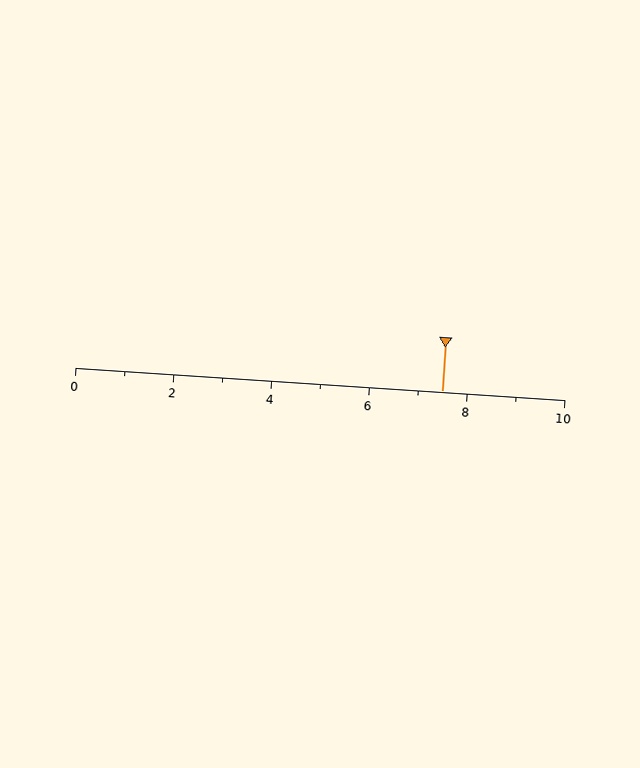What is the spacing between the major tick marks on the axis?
The major ticks are spaced 2 apart.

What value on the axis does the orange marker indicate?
The marker indicates approximately 7.5.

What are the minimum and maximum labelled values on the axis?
The axis runs from 0 to 10.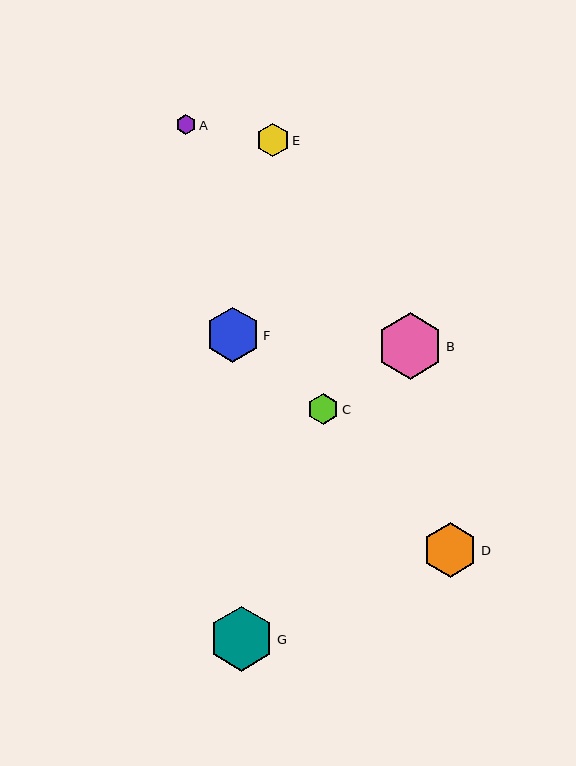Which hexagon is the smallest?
Hexagon A is the smallest with a size of approximately 20 pixels.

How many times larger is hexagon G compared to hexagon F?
Hexagon G is approximately 1.2 times the size of hexagon F.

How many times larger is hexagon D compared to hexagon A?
Hexagon D is approximately 2.7 times the size of hexagon A.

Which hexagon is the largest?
Hexagon B is the largest with a size of approximately 67 pixels.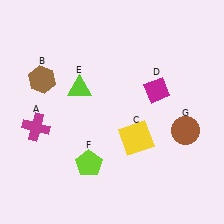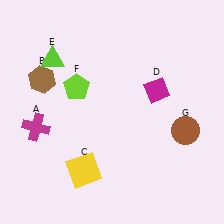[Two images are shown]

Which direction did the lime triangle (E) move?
The lime triangle (E) moved up.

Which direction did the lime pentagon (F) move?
The lime pentagon (F) moved up.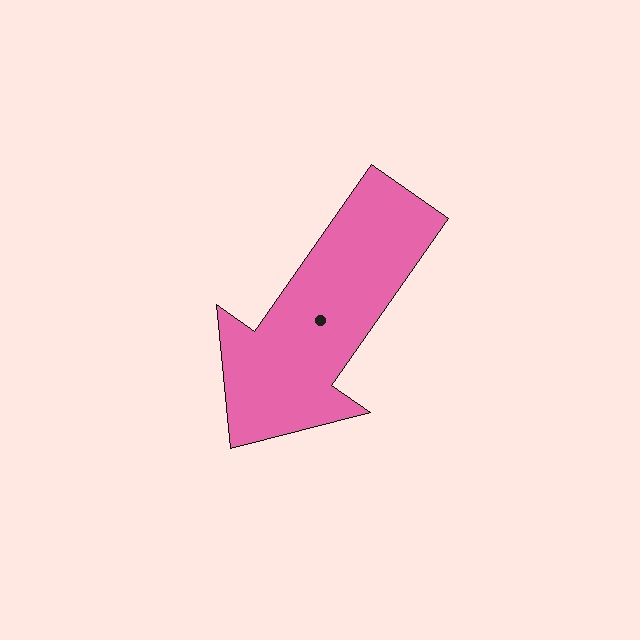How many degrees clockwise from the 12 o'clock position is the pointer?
Approximately 215 degrees.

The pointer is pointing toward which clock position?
Roughly 7 o'clock.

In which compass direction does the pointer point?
Southwest.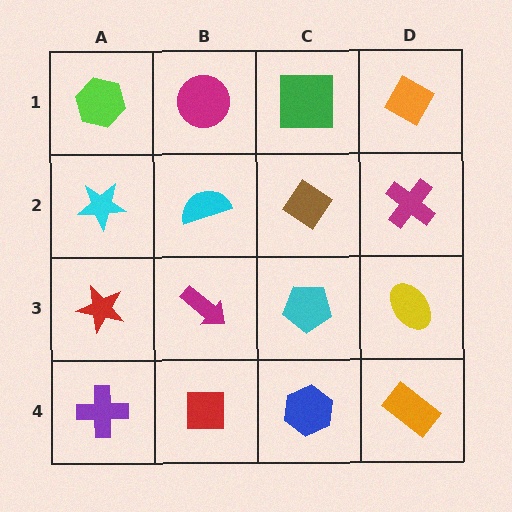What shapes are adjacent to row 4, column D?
A yellow ellipse (row 3, column D), a blue hexagon (row 4, column C).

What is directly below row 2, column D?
A yellow ellipse.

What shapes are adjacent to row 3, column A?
A cyan star (row 2, column A), a purple cross (row 4, column A), a magenta arrow (row 3, column B).